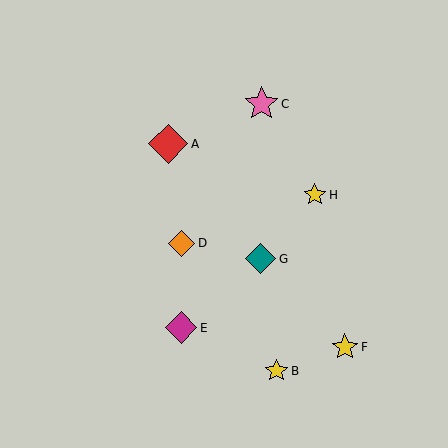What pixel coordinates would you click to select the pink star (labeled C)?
Click at (262, 104) to select the pink star C.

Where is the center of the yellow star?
The center of the yellow star is at (276, 371).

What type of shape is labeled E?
Shape E is a magenta diamond.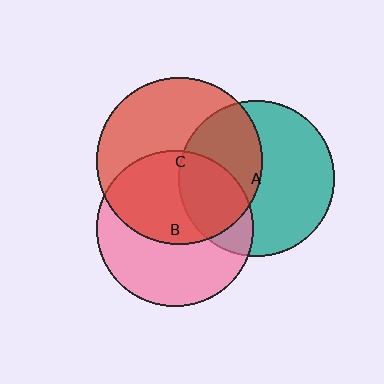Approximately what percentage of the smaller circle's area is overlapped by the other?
Approximately 45%.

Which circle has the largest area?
Circle C (red).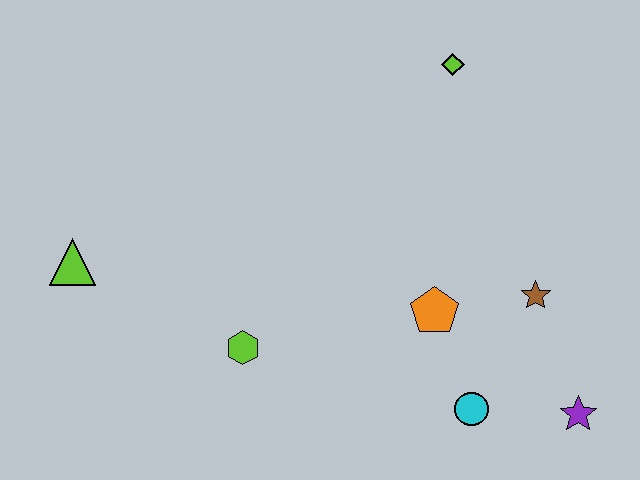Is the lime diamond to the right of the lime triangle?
Yes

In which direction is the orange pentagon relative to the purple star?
The orange pentagon is to the left of the purple star.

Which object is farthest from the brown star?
The lime triangle is farthest from the brown star.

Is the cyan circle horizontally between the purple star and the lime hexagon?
Yes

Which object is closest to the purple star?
The cyan circle is closest to the purple star.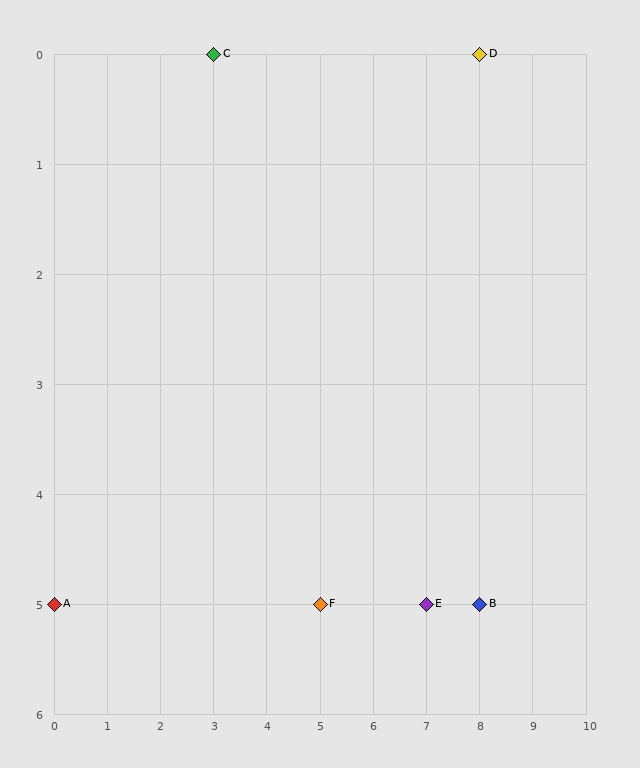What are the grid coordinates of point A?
Point A is at grid coordinates (0, 5).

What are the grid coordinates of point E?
Point E is at grid coordinates (7, 5).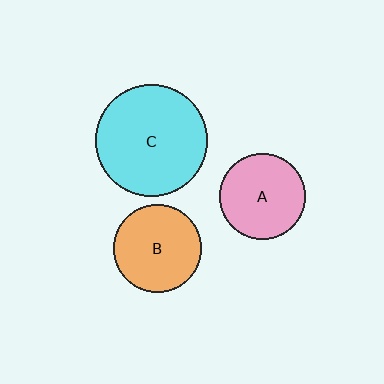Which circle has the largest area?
Circle C (cyan).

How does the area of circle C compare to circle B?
Approximately 1.6 times.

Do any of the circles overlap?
No, none of the circles overlap.